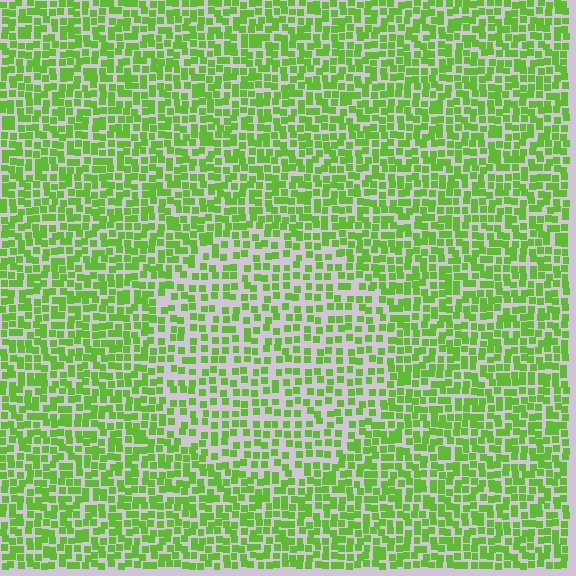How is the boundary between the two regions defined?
The boundary is defined by a change in element density (approximately 1.6x ratio). All elements are the same color, size, and shape.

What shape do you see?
I see a circle.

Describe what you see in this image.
The image contains small lime elements arranged at two different densities. A circle-shaped region is visible where the elements are less densely packed than the surrounding area.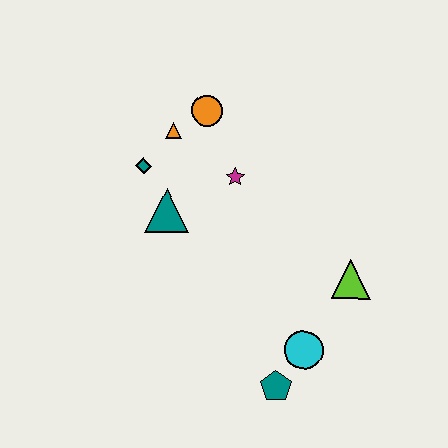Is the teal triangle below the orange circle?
Yes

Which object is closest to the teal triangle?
The teal diamond is closest to the teal triangle.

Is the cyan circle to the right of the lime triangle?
No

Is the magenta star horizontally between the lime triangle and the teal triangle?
Yes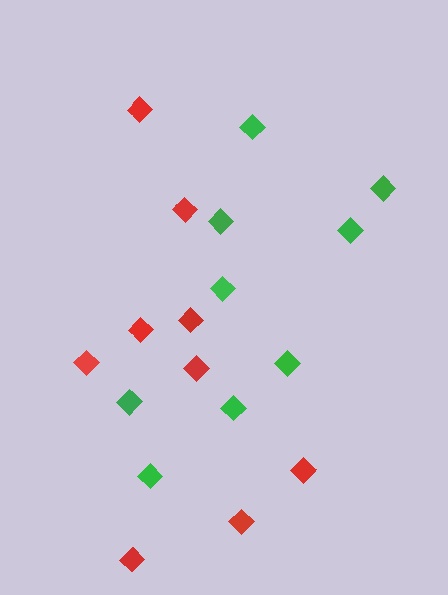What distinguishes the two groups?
There are 2 groups: one group of green diamonds (9) and one group of red diamonds (9).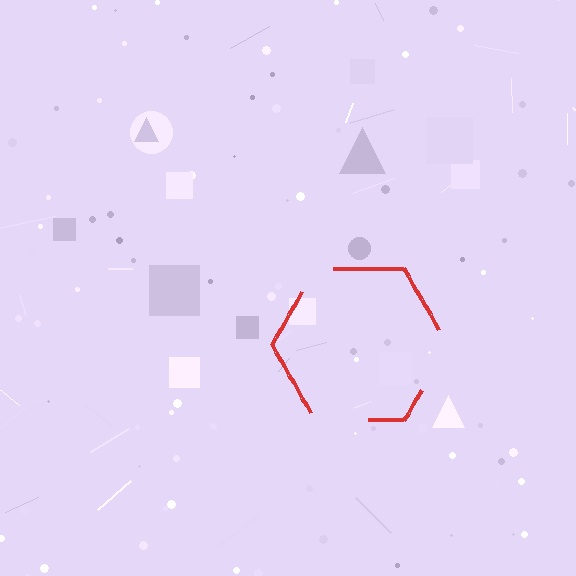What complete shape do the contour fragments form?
The contour fragments form a hexagon.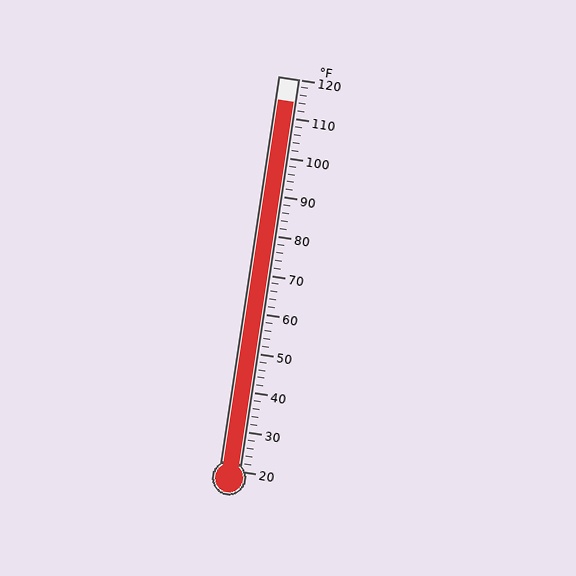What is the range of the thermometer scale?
The thermometer scale ranges from 20°F to 120°F.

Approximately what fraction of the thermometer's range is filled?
The thermometer is filled to approximately 95% of its range.